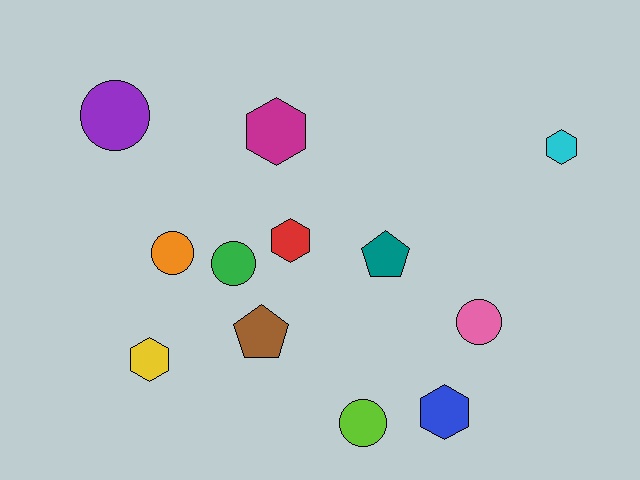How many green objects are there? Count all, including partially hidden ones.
There is 1 green object.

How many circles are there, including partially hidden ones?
There are 5 circles.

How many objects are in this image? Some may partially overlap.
There are 12 objects.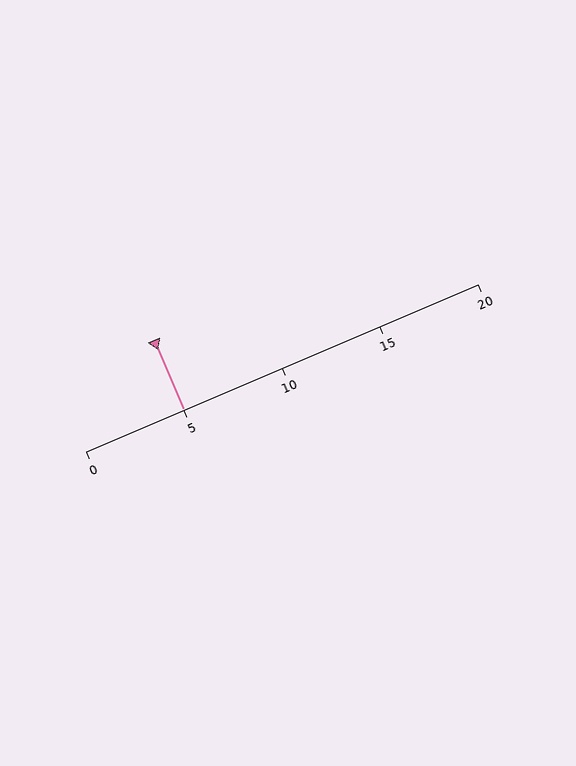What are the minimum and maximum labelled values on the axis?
The axis runs from 0 to 20.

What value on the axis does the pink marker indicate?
The marker indicates approximately 5.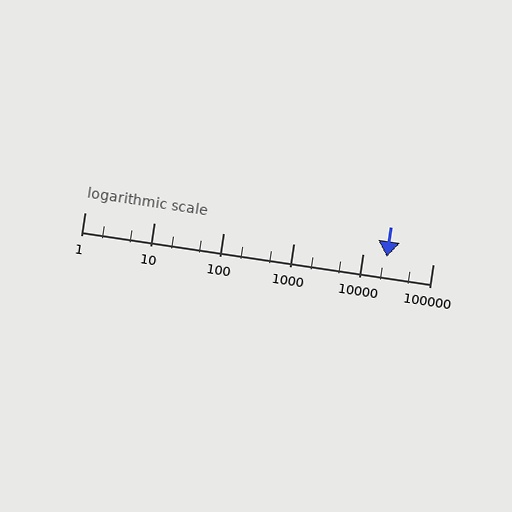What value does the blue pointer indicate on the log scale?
The pointer indicates approximately 22000.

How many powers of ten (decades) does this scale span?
The scale spans 5 decades, from 1 to 100000.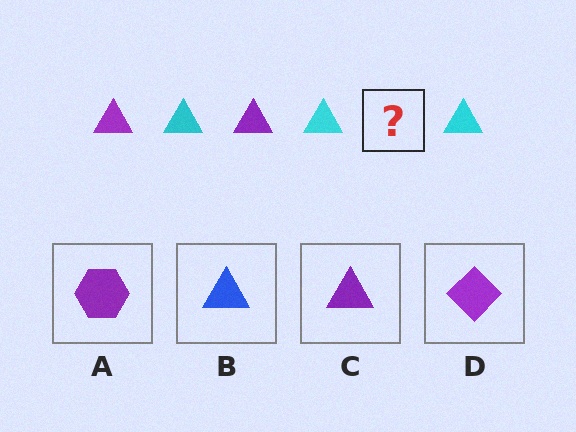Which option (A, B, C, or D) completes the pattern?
C.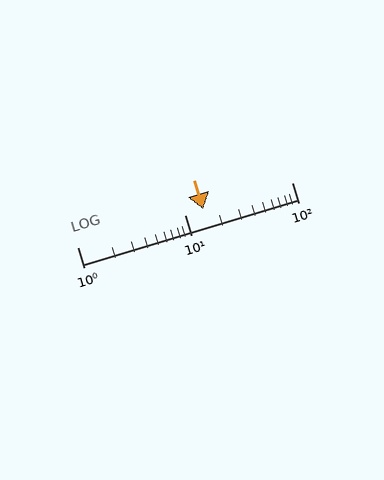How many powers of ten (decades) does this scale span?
The scale spans 2 decades, from 1 to 100.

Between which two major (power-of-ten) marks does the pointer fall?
The pointer is between 10 and 100.